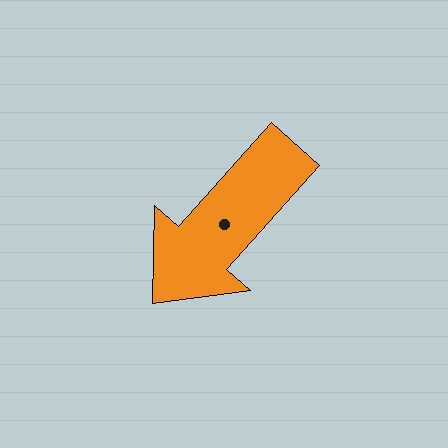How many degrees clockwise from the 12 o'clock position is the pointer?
Approximately 222 degrees.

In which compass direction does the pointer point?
Southwest.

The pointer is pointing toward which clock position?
Roughly 7 o'clock.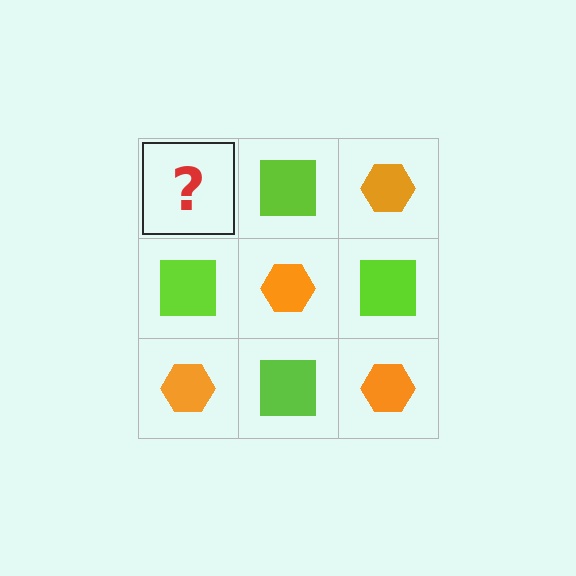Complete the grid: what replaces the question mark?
The question mark should be replaced with an orange hexagon.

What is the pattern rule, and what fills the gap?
The rule is that it alternates orange hexagon and lime square in a checkerboard pattern. The gap should be filled with an orange hexagon.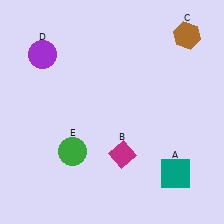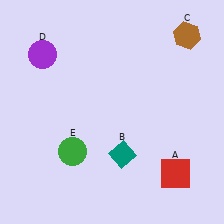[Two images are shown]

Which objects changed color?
A changed from teal to red. B changed from magenta to teal.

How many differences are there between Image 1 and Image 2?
There are 2 differences between the two images.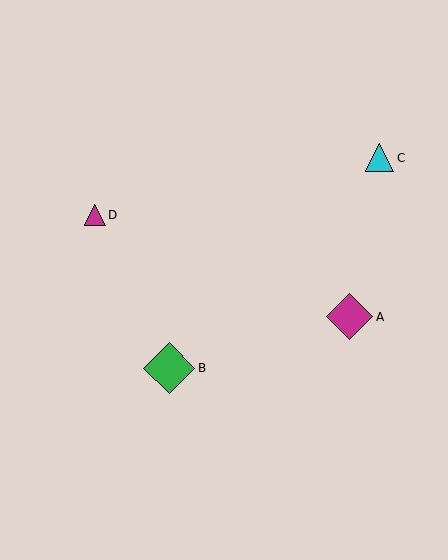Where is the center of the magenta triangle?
The center of the magenta triangle is at (95, 215).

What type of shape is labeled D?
Shape D is a magenta triangle.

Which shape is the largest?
The green diamond (labeled B) is the largest.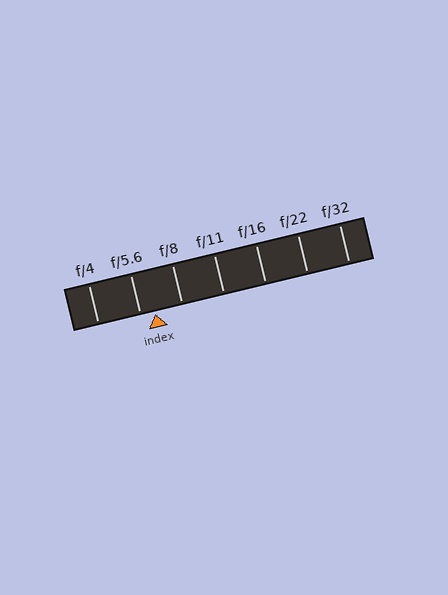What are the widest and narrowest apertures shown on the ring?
The widest aperture shown is f/4 and the narrowest is f/32.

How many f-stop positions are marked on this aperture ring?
There are 7 f-stop positions marked.